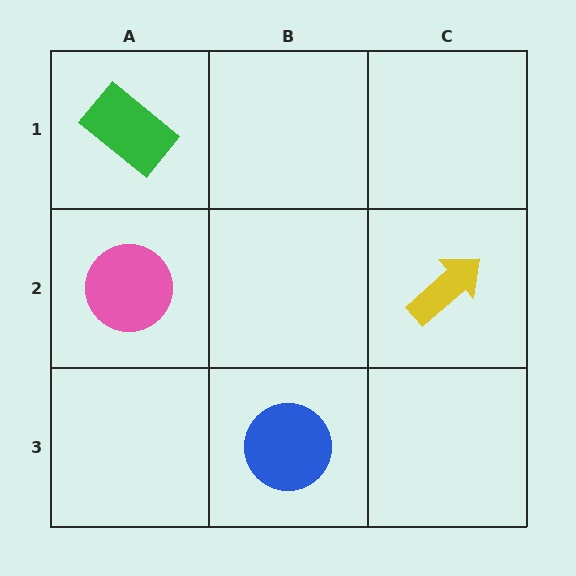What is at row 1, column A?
A green rectangle.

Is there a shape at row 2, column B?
No, that cell is empty.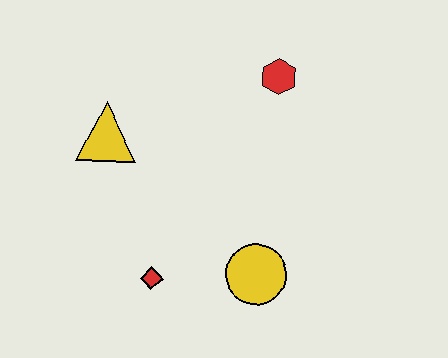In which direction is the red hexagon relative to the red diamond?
The red hexagon is above the red diamond.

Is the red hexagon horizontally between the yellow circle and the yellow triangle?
No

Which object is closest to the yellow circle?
The red diamond is closest to the yellow circle.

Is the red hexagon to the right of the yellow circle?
Yes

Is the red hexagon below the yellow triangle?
No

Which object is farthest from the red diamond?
The red hexagon is farthest from the red diamond.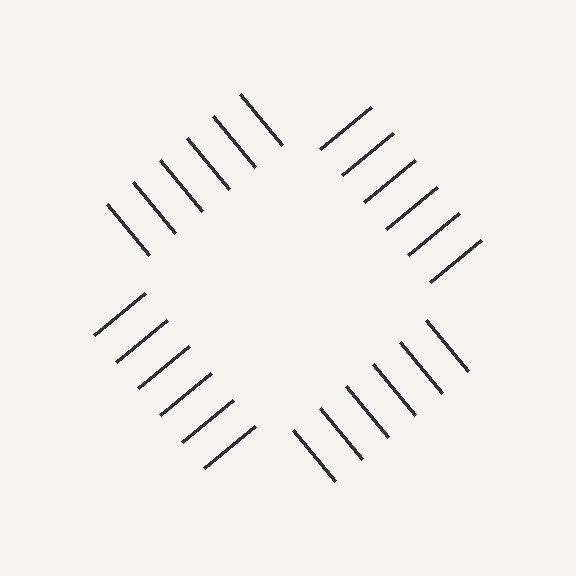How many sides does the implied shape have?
4 sides — the line-ends trace a square.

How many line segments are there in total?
24 — 6 along each of the 4 edges.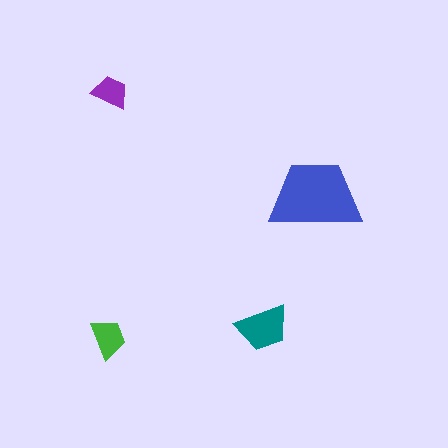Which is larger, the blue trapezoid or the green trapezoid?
The blue one.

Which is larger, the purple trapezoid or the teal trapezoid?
The teal one.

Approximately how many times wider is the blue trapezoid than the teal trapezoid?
About 1.5 times wider.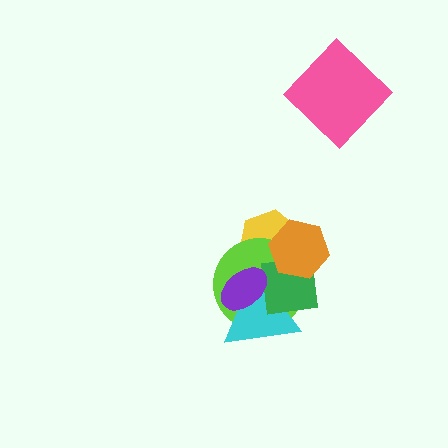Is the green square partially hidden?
Yes, it is partially covered by another shape.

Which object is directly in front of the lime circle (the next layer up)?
The cyan triangle is directly in front of the lime circle.